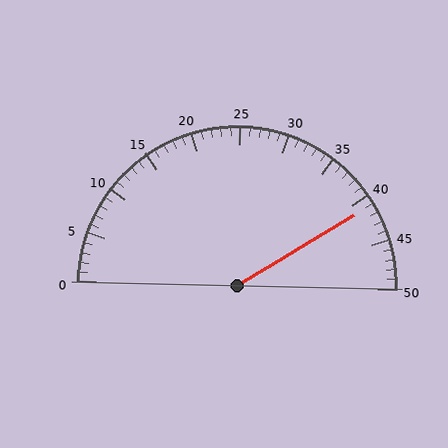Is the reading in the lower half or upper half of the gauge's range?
The reading is in the upper half of the range (0 to 50).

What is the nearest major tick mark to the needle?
The nearest major tick mark is 40.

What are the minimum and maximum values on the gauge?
The gauge ranges from 0 to 50.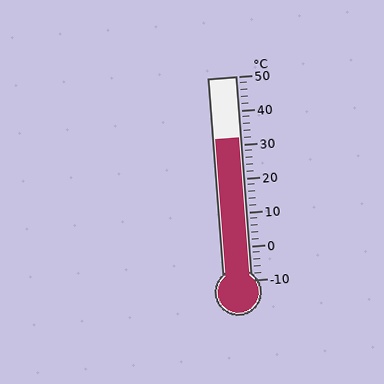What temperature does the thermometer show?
The thermometer shows approximately 32°C.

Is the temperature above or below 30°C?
The temperature is above 30°C.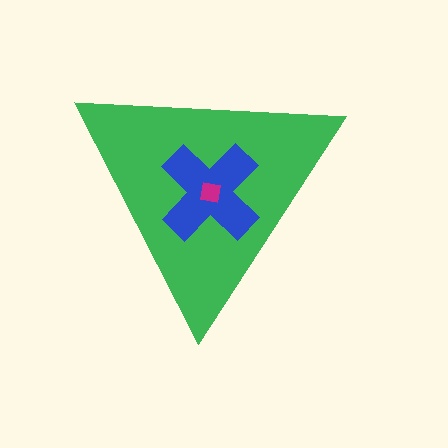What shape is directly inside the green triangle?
The blue cross.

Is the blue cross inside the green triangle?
Yes.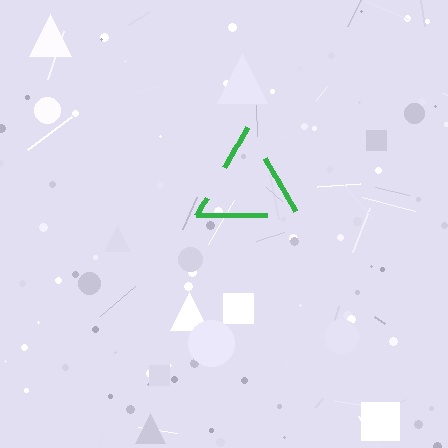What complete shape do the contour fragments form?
The contour fragments form a triangle.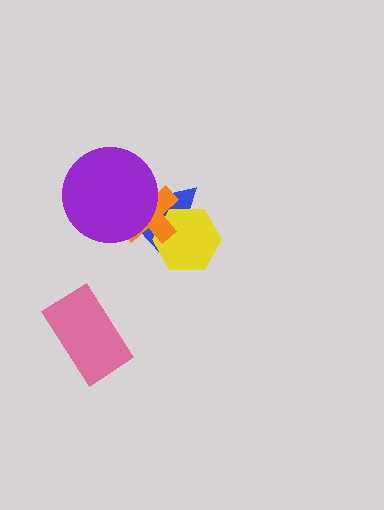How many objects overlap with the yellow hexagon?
2 objects overlap with the yellow hexagon.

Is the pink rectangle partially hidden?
No, no other shape covers it.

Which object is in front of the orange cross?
The purple circle is in front of the orange cross.